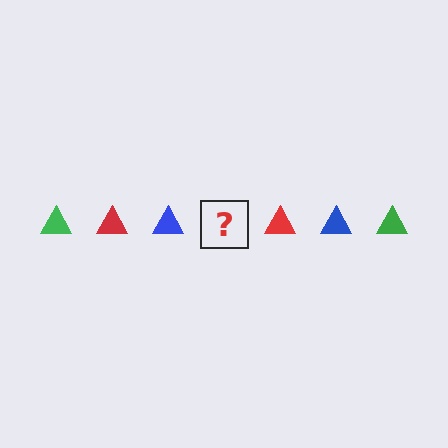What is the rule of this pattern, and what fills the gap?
The rule is that the pattern cycles through green, red, blue triangles. The gap should be filled with a green triangle.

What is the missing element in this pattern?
The missing element is a green triangle.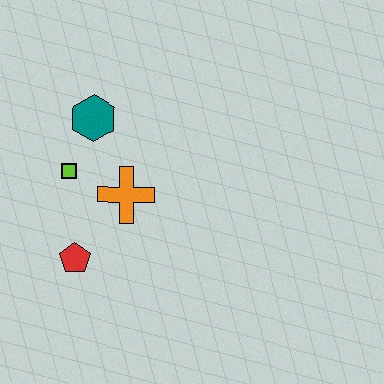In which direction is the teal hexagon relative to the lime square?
The teal hexagon is above the lime square.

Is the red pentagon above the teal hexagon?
No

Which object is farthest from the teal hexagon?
The red pentagon is farthest from the teal hexagon.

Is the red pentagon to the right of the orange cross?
No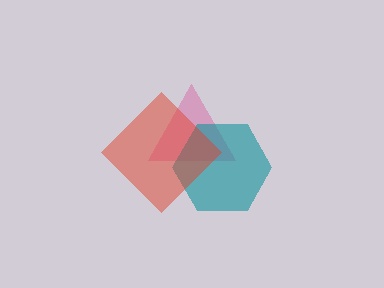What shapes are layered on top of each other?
The layered shapes are: a pink triangle, a teal hexagon, a red diamond.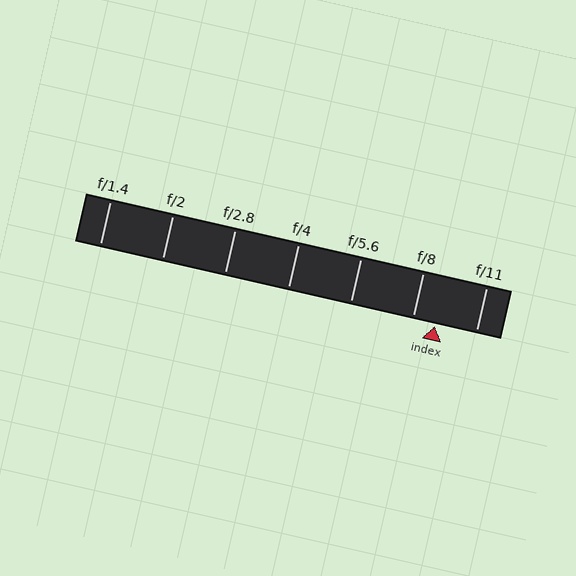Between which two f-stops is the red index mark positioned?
The index mark is between f/8 and f/11.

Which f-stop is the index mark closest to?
The index mark is closest to f/8.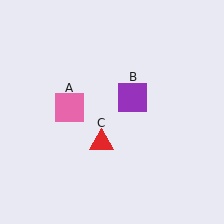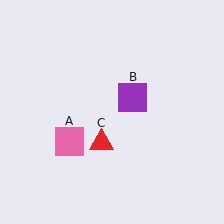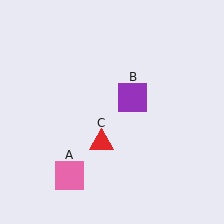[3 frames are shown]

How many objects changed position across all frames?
1 object changed position: pink square (object A).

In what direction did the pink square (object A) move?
The pink square (object A) moved down.